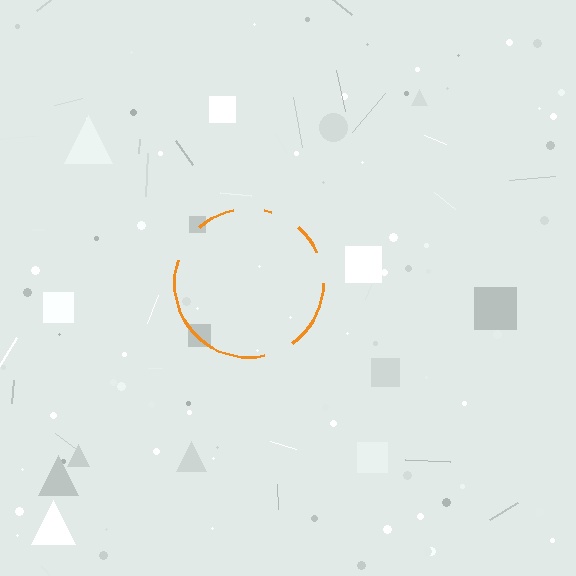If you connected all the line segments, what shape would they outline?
They would outline a circle.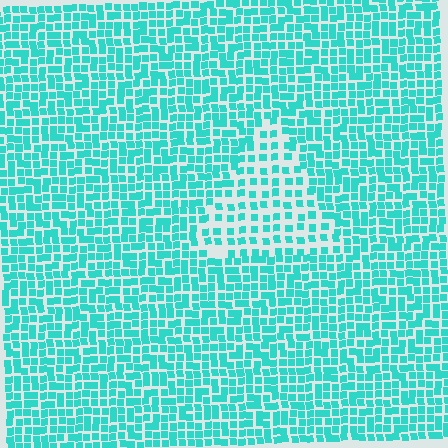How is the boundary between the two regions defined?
The boundary is defined by a change in element density (approximately 1.9x ratio). All elements are the same color, size, and shape.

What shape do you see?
I see a triangle.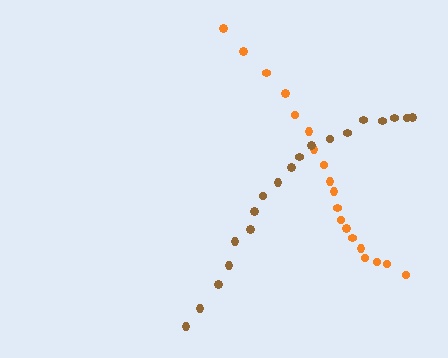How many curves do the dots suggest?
There are 2 distinct paths.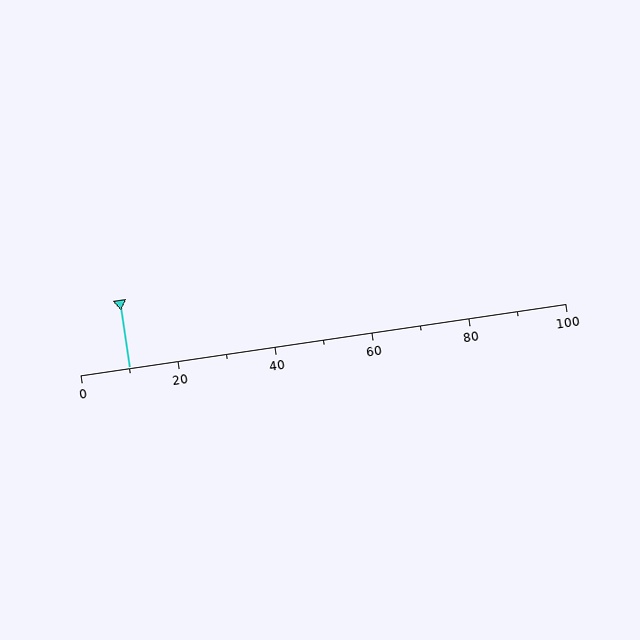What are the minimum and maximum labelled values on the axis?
The axis runs from 0 to 100.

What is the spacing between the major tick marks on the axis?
The major ticks are spaced 20 apart.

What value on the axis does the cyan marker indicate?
The marker indicates approximately 10.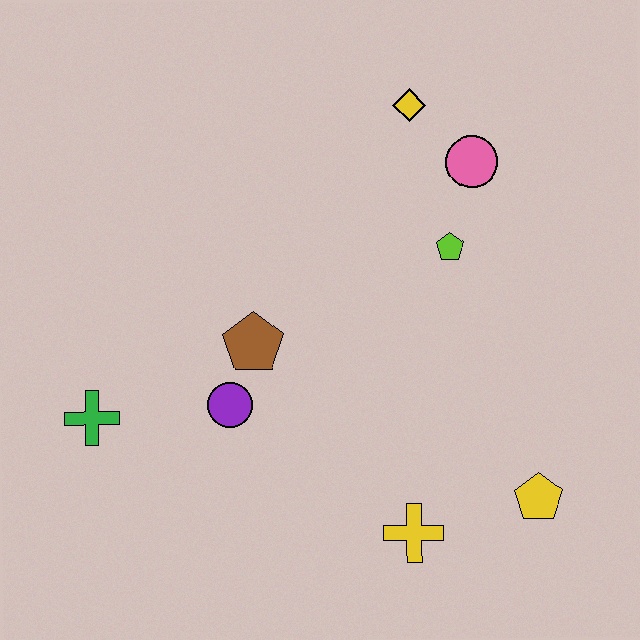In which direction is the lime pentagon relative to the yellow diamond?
The lime pentagon is below the yellow diamond.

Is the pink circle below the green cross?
No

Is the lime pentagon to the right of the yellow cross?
Yes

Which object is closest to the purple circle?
The brown pentagon is closest to the purple circle.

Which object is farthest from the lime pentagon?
The green cross is farthest from the lime pentagon.